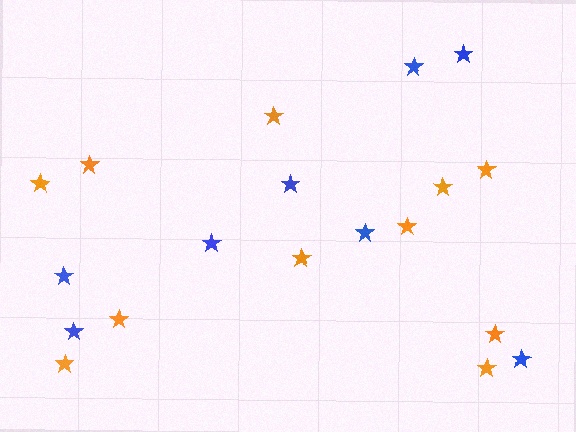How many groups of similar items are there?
There are 2 groups: one group of orange stars (11) and one group of blue stars (8).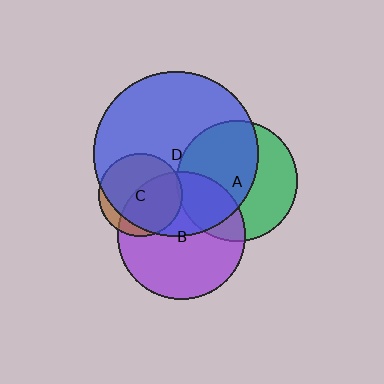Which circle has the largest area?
Circle D (blue).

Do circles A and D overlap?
Yes.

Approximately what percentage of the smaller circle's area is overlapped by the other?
Approximately 60%.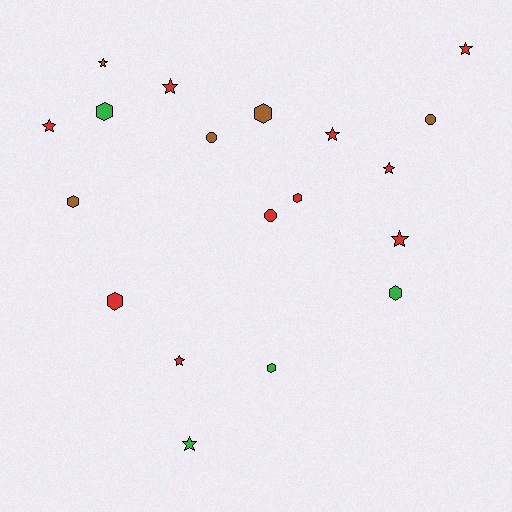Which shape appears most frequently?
Star, with 9 objects.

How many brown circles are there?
There are 2 brown circles.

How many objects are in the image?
There are 19 objects.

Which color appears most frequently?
Red, with 10 objects.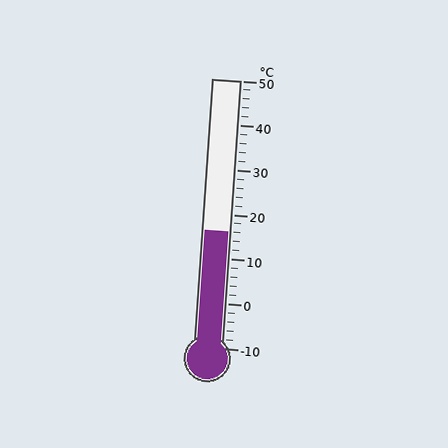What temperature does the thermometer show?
The thermometer shows approximately 16°C.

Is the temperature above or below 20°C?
The temperature is below 20°C.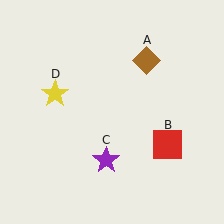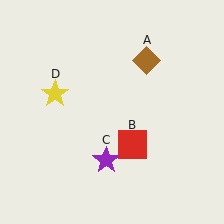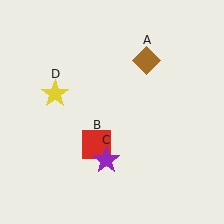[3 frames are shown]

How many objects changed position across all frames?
1 object changed position: red square (object B).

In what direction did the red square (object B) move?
The red square (object B) moved left.